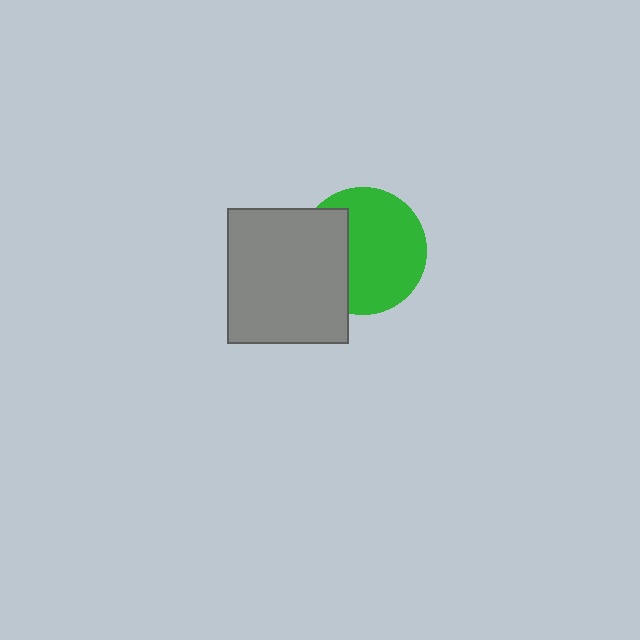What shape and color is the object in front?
The object in front is a gray rectangle.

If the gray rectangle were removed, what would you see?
You would see the complete green circle.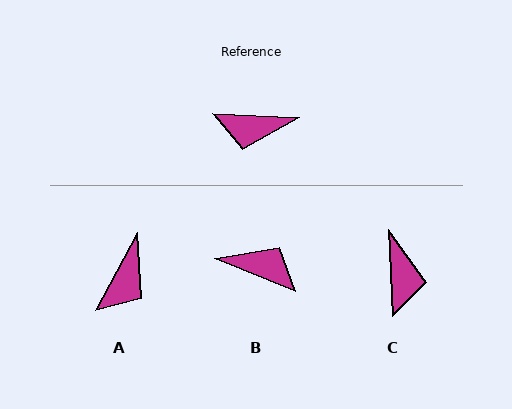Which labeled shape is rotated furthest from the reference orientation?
B, about 160 degrees away.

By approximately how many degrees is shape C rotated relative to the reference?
Approximately 96 degrees counter-clockwise.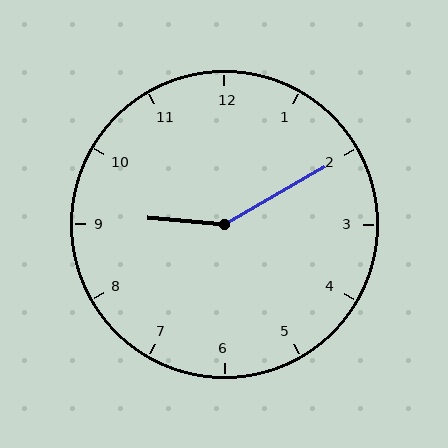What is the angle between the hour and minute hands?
Approximately 145 degrees.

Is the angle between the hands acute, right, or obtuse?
It is obtuse.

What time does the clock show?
9:10.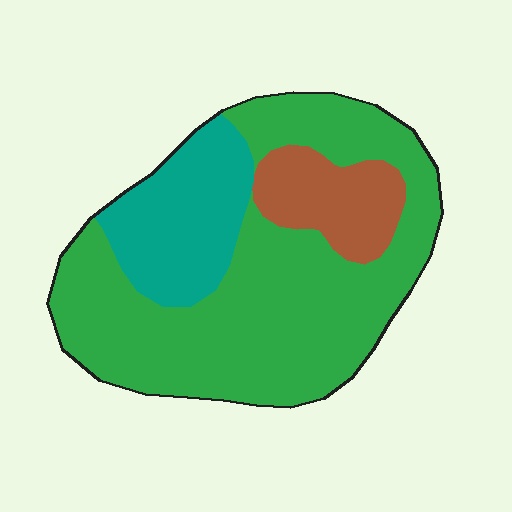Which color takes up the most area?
Green, at roughly 65%.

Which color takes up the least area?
Brown, at roughly 15%.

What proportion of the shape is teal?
Teal takes up about one fifth (1/5) of the shape.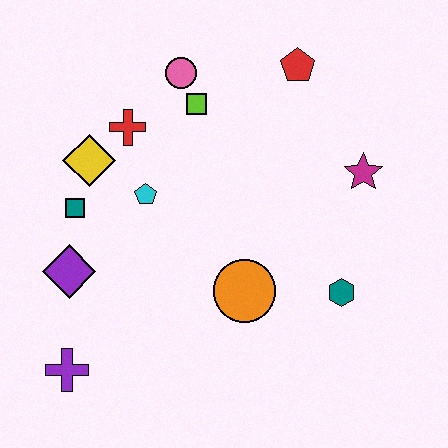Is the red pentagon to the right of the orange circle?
Yes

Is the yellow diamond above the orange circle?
Yes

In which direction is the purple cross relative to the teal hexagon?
The purple cross is to the left of the teal hexagon.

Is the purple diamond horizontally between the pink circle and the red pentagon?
No